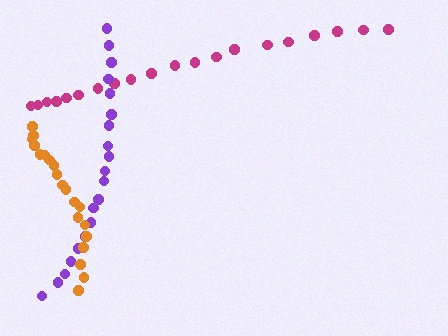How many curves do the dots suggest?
There are 3 distinct paths.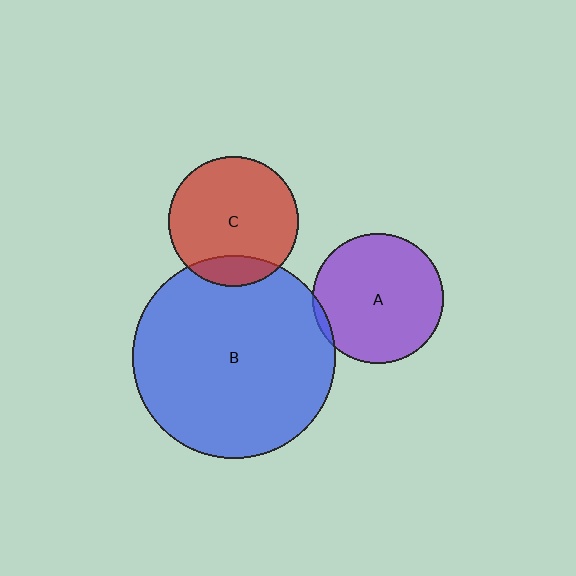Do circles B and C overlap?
Yes.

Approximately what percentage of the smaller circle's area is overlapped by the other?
Approximately 15%.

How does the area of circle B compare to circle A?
Approximately 2.4 times.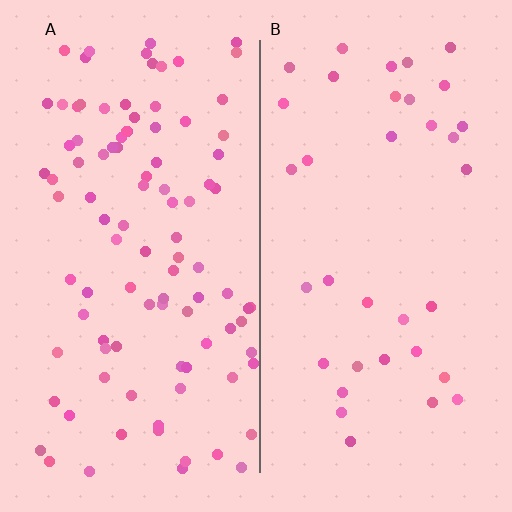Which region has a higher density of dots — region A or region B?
A (the left).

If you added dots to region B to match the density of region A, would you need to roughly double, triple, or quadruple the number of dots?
Approximately triple.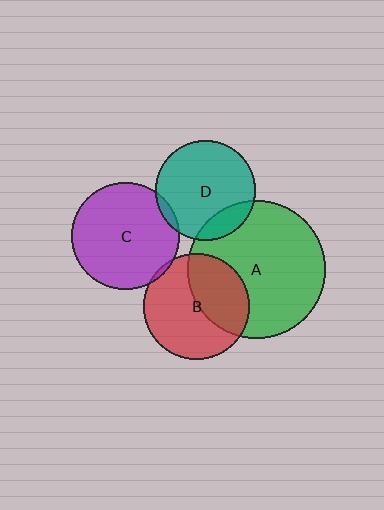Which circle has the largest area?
Circle A (green).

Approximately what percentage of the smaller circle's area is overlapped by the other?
Approximately 15%.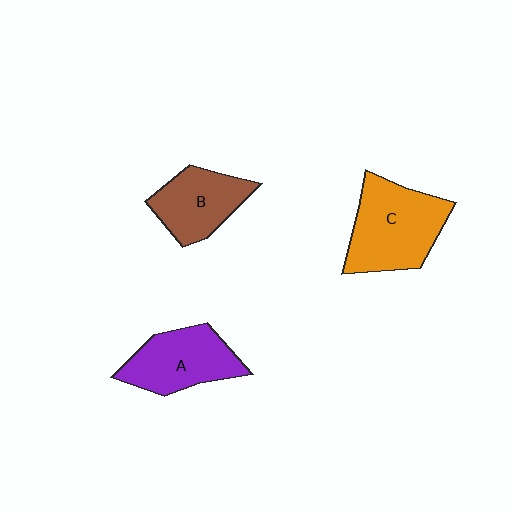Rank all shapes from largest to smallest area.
From largest to smallest: C (orange), A (purple), B (brown).